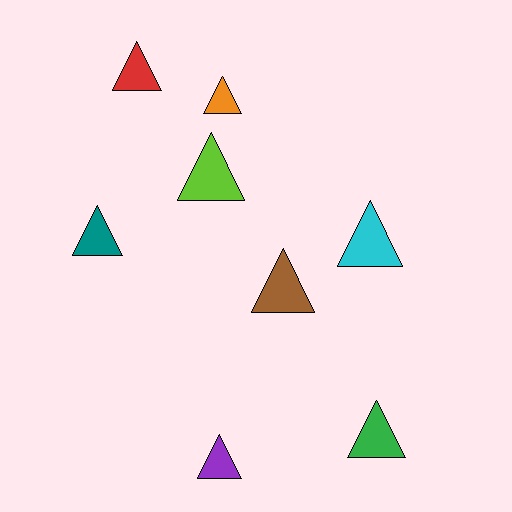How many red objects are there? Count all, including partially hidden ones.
There is 1 red object.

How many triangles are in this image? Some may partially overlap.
There are 8 triangles.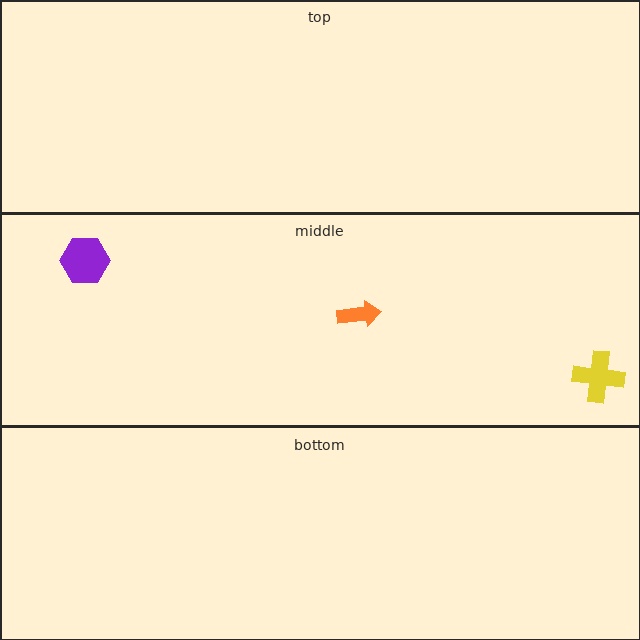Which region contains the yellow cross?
The middle region.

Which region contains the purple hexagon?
The middle region.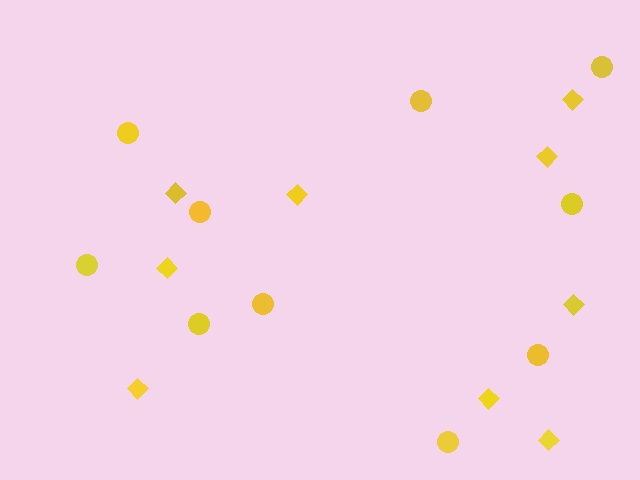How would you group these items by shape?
There are 2 groups: one group of circles (10) and one group of diamonds (9).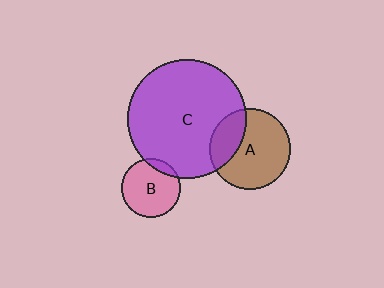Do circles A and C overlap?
Yes.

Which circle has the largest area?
Circle C (purple).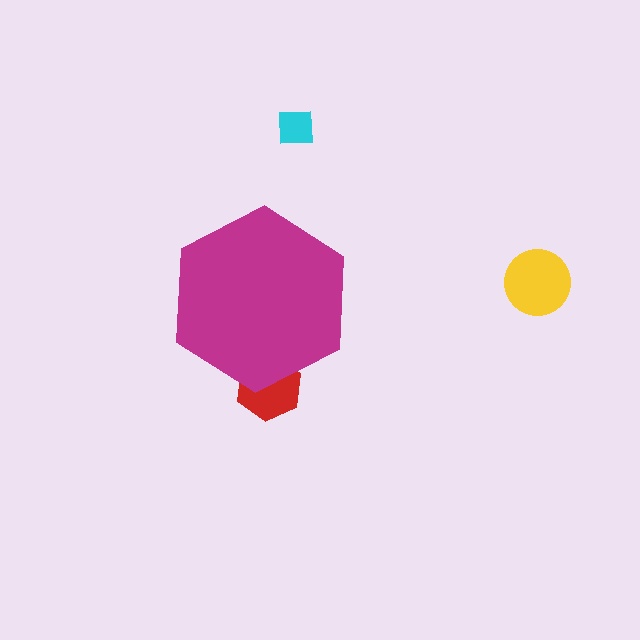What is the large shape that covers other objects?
A magenta hexagon.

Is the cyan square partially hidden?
No, the cyan square is fully visible.